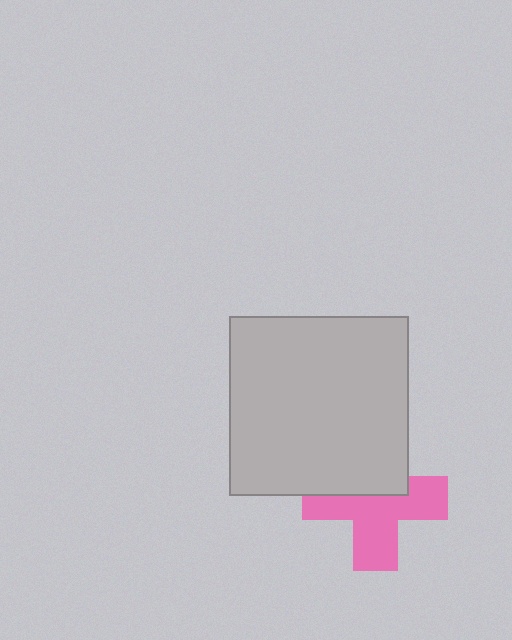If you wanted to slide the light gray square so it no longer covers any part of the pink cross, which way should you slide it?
Slide it up — that is the most direct way to separate the two shapes.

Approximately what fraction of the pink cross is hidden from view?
Roughly 40% of the pink cross is hidden behind the light gray square.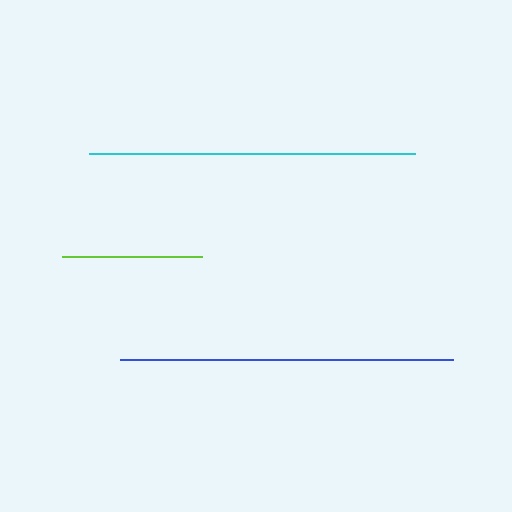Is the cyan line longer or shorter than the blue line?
The blue line is longer than the cyan line.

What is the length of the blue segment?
The blue segment is approximately 333 pixels long.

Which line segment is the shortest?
The lime line is the shortest at approximately 140 pixels.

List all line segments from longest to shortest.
From longest to shortest: blue, cyan, lime.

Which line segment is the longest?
The blue line is the longest at approximately 333 pixels.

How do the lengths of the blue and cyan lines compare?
The blue and cyan lines are approximately the same length.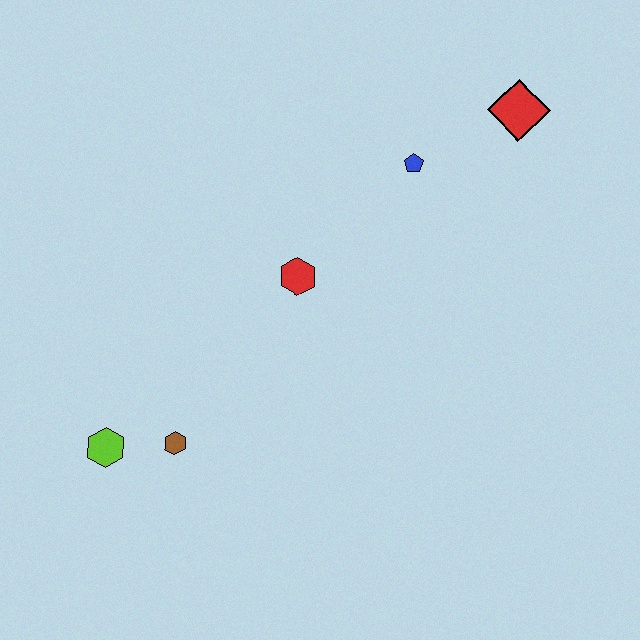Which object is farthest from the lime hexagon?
The red diamond is farthest from the lime hexagon.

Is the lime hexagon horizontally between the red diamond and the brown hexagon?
No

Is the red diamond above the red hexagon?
Yes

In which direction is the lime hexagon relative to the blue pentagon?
The lime hexagon is to the left of the blue pentagon.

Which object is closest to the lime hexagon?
The brown hexagon is closest to the lime hexagon.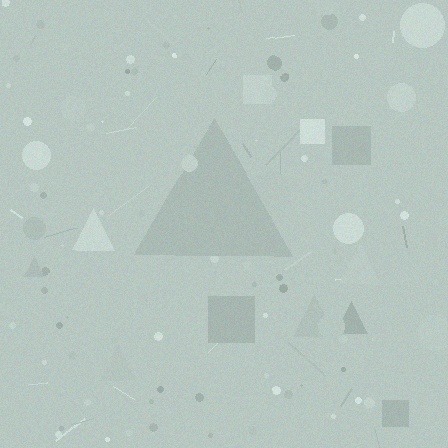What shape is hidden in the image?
A triangle is hidden in the image.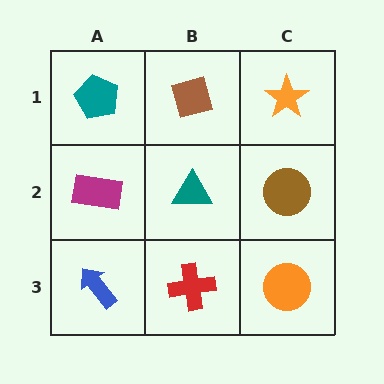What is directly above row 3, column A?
A magenta rectangle.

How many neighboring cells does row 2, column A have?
3.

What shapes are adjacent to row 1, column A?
A magenta rectangle (row 2, column A), a brown diamond (row 1, column B).